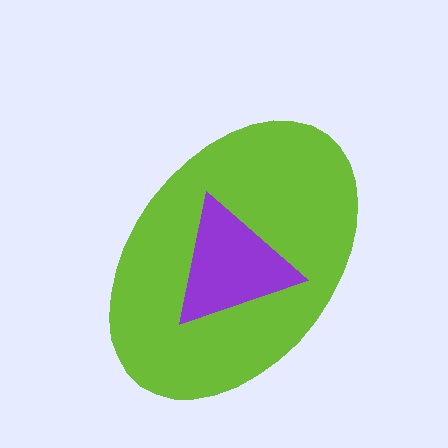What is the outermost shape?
The lime ellipse.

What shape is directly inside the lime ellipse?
The purple triangle.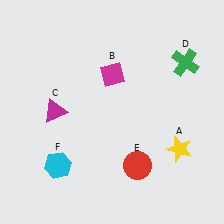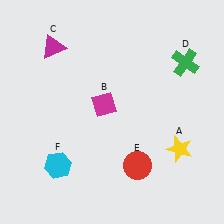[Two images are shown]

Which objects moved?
The objects that moved are: the magenta diamond (B), the magenta triangle (C).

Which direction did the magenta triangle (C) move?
The magenta triangle (C) moved up.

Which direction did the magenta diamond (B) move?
The magenta diamond (B) moved down.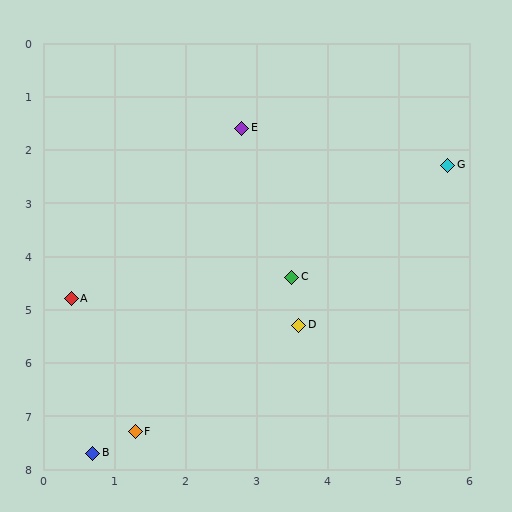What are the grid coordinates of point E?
Point E is at approximately (2.8, 1.6).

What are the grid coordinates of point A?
Point A is at approximately (0.4, 4.8).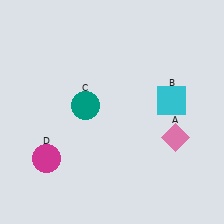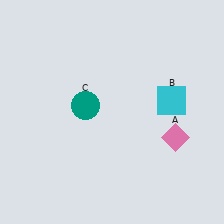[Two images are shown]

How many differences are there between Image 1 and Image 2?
There is 1 difference between the two images.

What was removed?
The magenta circle (D) was removed in Image 2.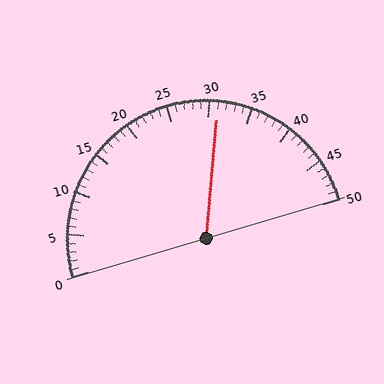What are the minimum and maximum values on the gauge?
The gauge ranges from 0 to 50.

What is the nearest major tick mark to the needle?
The nearest major tick mark is 30.